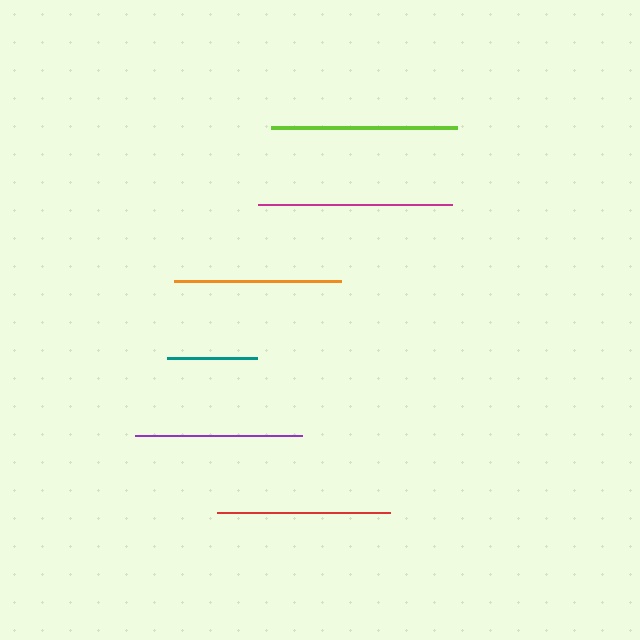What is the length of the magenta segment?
The magenta segment is approximately 193 pixels long.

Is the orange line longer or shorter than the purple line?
The orange line is longer than the purple line.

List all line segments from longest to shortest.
From longest to shortest: magenta, lime, red, orange, purple, teal.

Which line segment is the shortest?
The teal line is the shortest at approximately 91 pixels.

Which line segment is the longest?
The magenta line is the longest at approximately 193 pixels.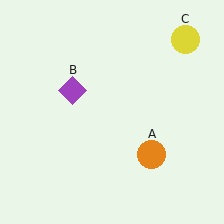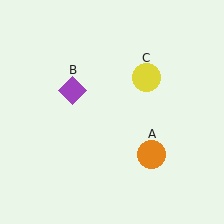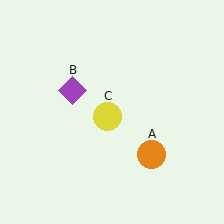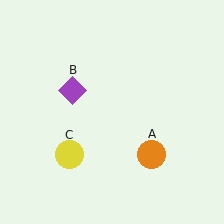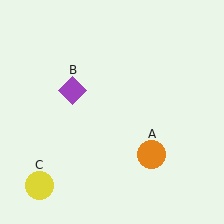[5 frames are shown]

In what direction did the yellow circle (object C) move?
The yellow circle (object C) moved down and to the left.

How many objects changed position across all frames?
1 object changed position: yellow circle (object C).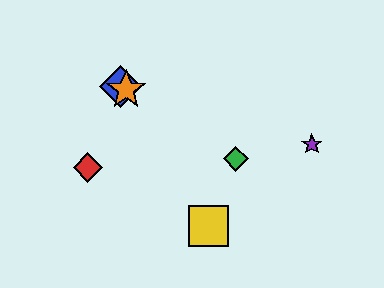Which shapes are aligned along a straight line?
The blue diamond, the green diamond, the orange star are aligned along a straight line.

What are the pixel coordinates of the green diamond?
The green diamond is at (236, 159).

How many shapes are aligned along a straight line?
3 shapes (the blue diamond, the green diamond, the orange star) are aligned along a straight line.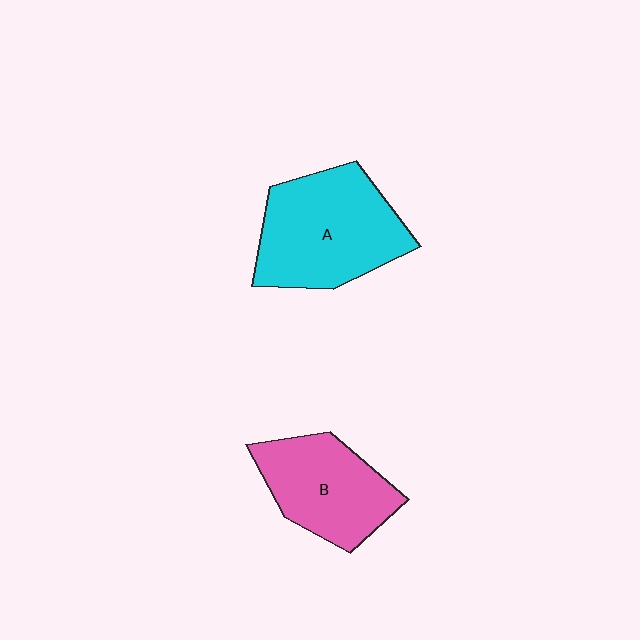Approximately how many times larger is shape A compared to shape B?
Approximately 1.3 times.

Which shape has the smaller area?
Shape B (pink).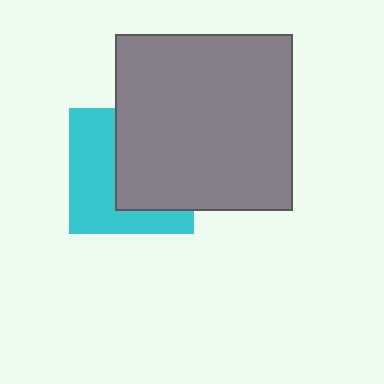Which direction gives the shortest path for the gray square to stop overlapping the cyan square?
Moving right gives the shortest separation.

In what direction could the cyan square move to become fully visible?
The cyan square could move left. That would shift it out from behind the gray square entirely.